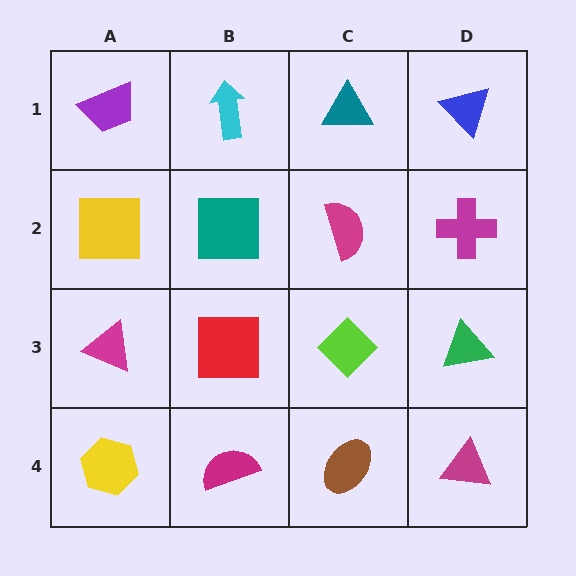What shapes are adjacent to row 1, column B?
A teal square (row 2, column B), a purple trapezoid (row 1, column A), a teal triangle (row 1, column C).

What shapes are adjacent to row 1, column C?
A magenta semicircle (row 2, column C), a cyan arrow (row 1, column B), a blue triangle (row 1, column D).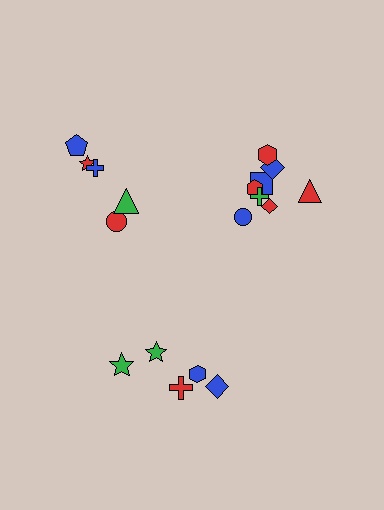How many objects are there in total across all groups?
There are 18 objects.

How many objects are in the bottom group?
There are 5 objects.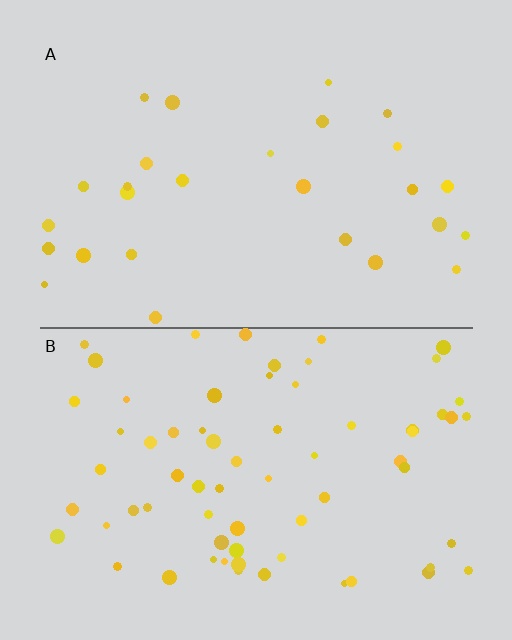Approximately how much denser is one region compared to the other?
Approximately 2.5× — region B over region A.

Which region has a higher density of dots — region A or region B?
B (the bottom).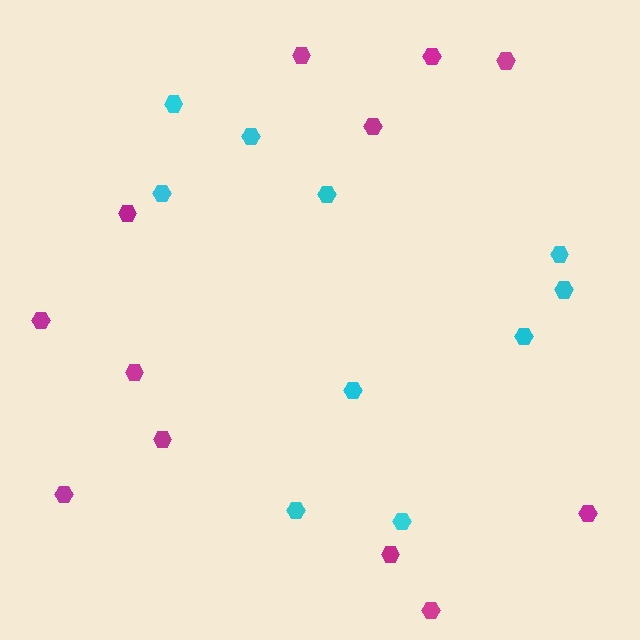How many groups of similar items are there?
There are 2 groups: one group of cyan hexagons (10) and one group of magenta hexagons (12).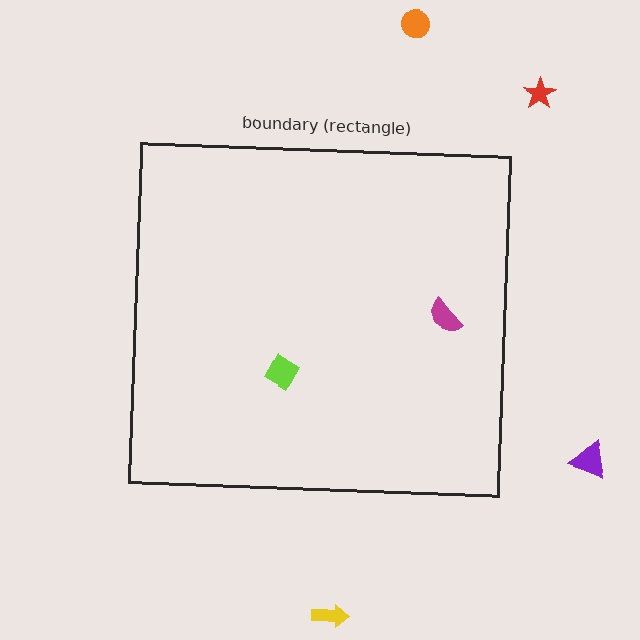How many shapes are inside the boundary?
2 inside, 4 outside.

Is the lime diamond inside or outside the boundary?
Inside.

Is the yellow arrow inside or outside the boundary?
Outside.